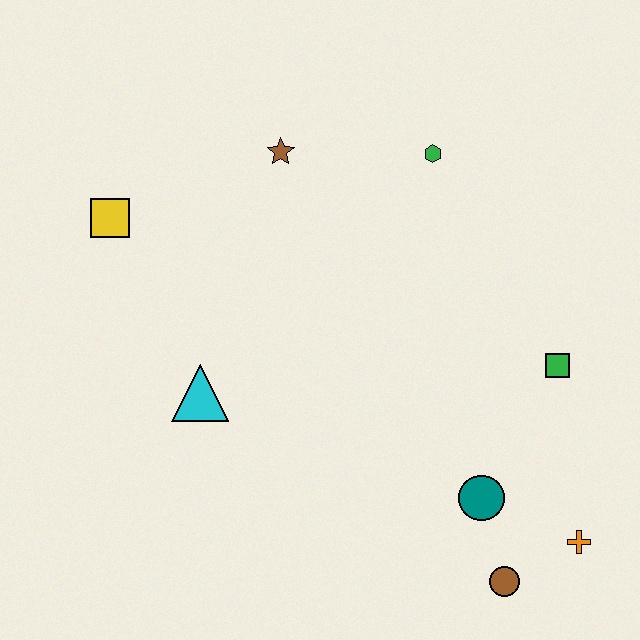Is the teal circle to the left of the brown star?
No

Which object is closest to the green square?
The teal circle is closest to the green square.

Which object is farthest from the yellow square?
The orange cross is farthest from the yellow square.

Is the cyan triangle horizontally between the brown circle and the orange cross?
No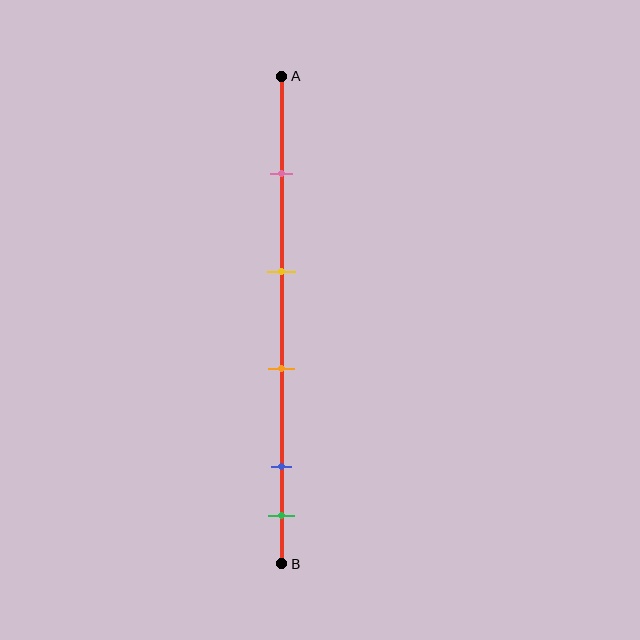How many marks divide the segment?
There are 5 marks dividing the segment.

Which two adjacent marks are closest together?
The blue and green marks are the closest adjacent pair.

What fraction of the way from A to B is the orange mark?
The orange mark is approximately 60% (0.6) of the way from A to B.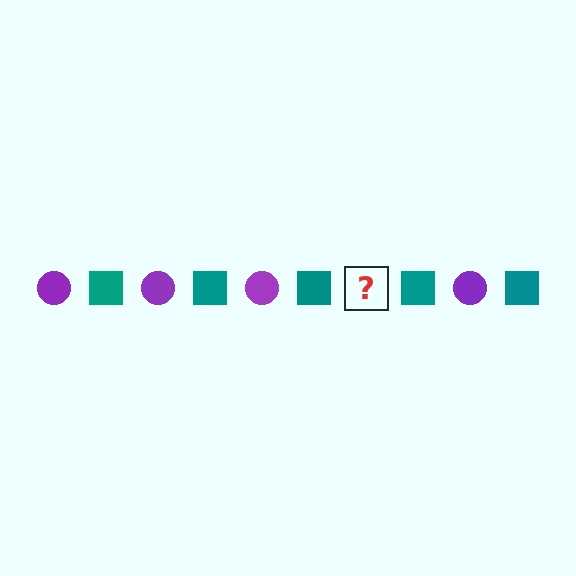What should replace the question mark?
The question mark should be replaced with a purple circle.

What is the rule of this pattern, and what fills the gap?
The rule is that the pattern alternates between purple circle and teal square. The gap should be filled with a purple circle.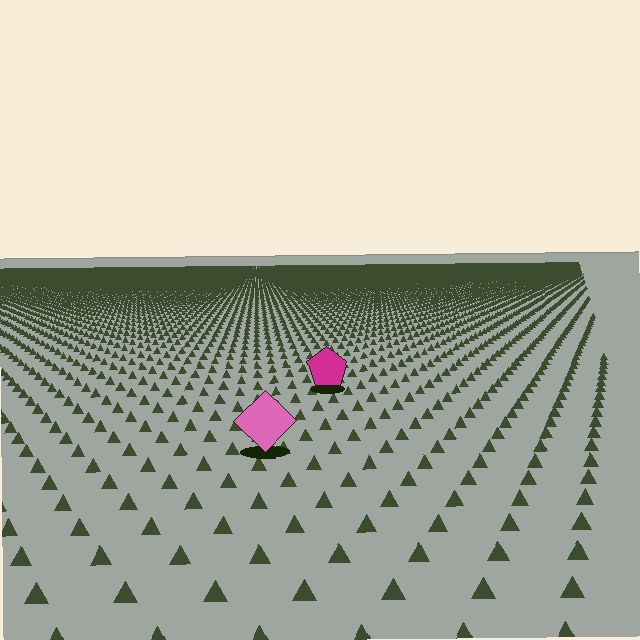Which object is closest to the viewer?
The pink diamond is closest. The texture marks near it are larger and more spread out.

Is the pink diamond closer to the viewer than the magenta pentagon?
Yes. The pink diamond is closer — you can tell from the texture gradient: the ground texture is coarser near it.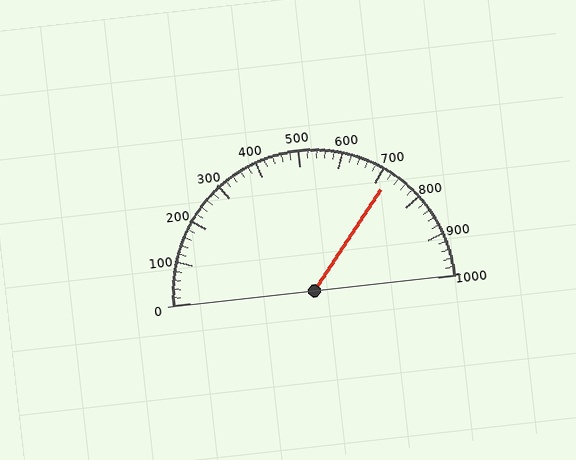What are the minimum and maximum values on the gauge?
The gauge ranges from 0 to 1000.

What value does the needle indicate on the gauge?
The needle indicates approximately 720.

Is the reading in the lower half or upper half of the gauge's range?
The reading is in the upper half of the range (0 to 1000).